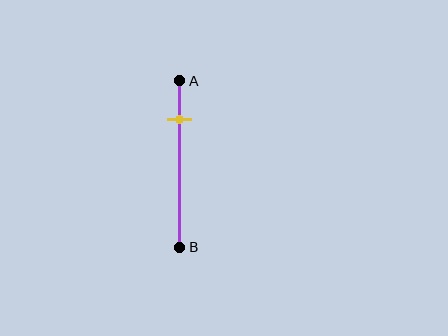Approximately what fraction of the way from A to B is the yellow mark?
The yellow mark is approximately 25% of the way from A to B.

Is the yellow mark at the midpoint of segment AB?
No, the mark is at about 25% from A, not at the 50% midpoint.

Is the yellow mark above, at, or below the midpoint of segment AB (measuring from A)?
The yellow mark is above the midpoint of segment AB.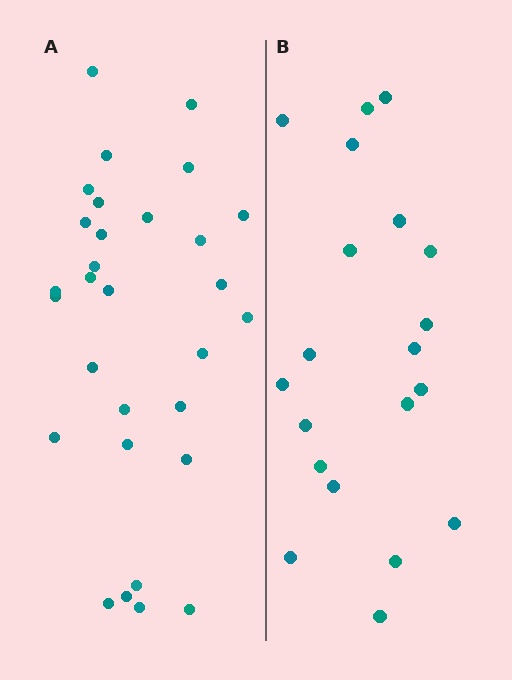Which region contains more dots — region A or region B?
Region A (the left region) has more dots.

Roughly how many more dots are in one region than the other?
Region A has roughly 10 or so more dots than region B.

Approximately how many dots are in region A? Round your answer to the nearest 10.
About 30 dots.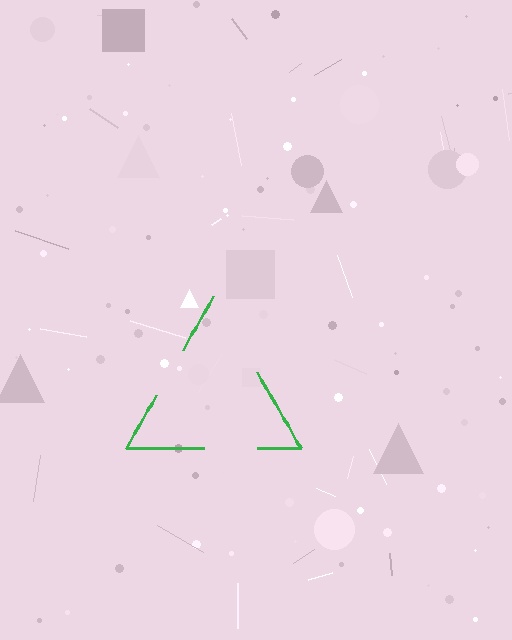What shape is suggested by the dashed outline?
The dashed outline suggests a triangle.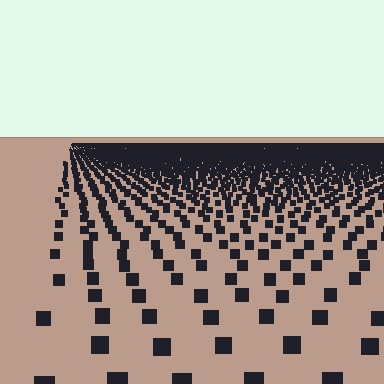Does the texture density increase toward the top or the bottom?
Density increases toward the top.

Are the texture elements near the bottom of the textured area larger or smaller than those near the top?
Larger. Near the bottom, elements are closer to the viewer and appear at a bigger on-screen size.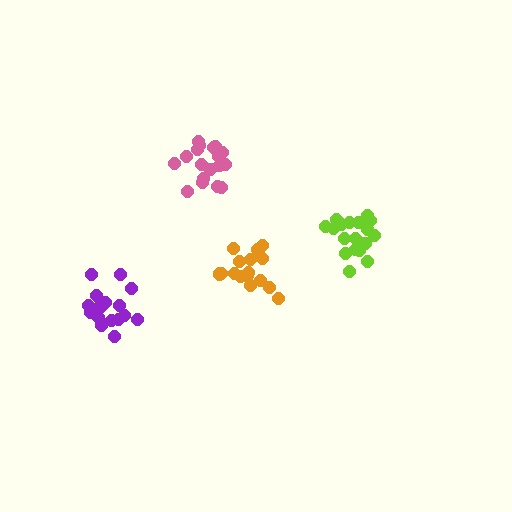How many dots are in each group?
Group 1: 18 dots, Group 2: 17 dots, Group 3: 17 dots, Group 4: 20 dots (72 total).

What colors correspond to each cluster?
The clusters are colored: pink, orange, purple, lime.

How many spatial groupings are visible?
There are 4 spatial groupings.